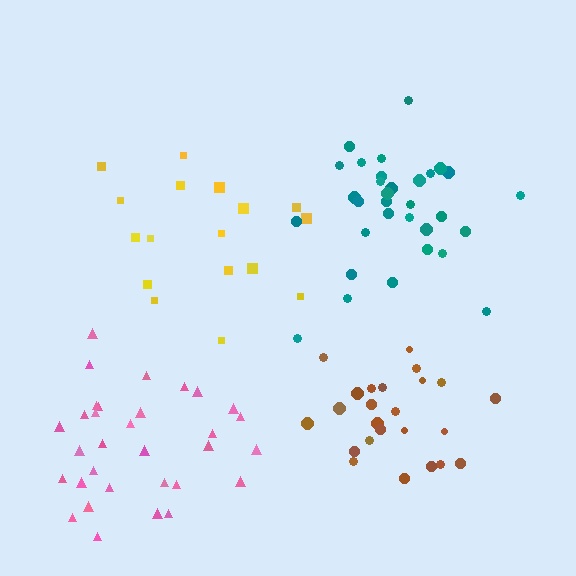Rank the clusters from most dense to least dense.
teal, brown, pink, yellow.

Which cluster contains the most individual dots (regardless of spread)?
Pink (32).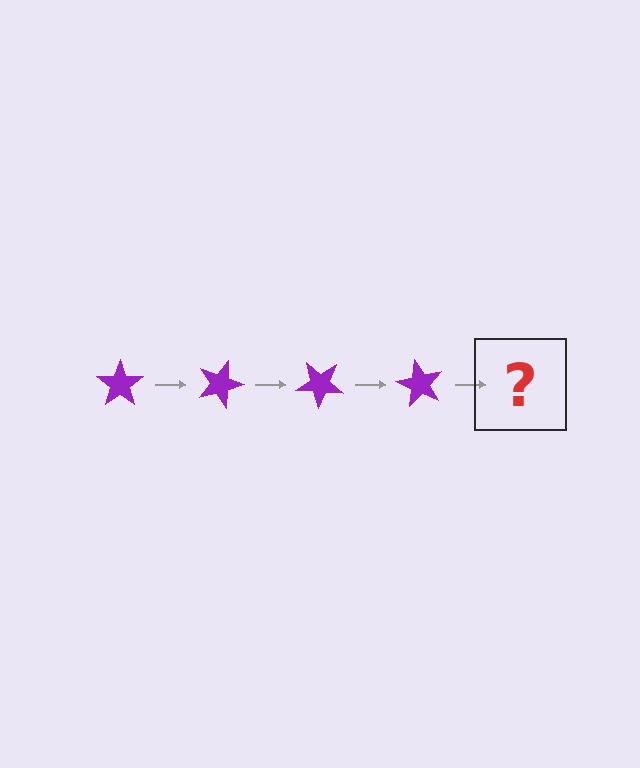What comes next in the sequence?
The next element should be a purple star rotated 80 degrees.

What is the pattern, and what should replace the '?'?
The pattern is that the star rotates 20 degrees each step. The '?' should be a purple star rotated 80 degrees.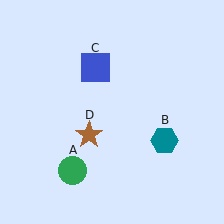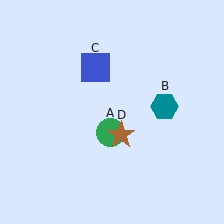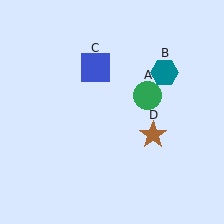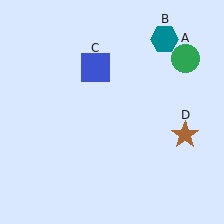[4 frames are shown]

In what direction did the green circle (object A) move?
The green circle (object A) moved up and to the right.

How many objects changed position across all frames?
3 objects changed position: green circle (object A), teal hexagon (object B), brown star (object D).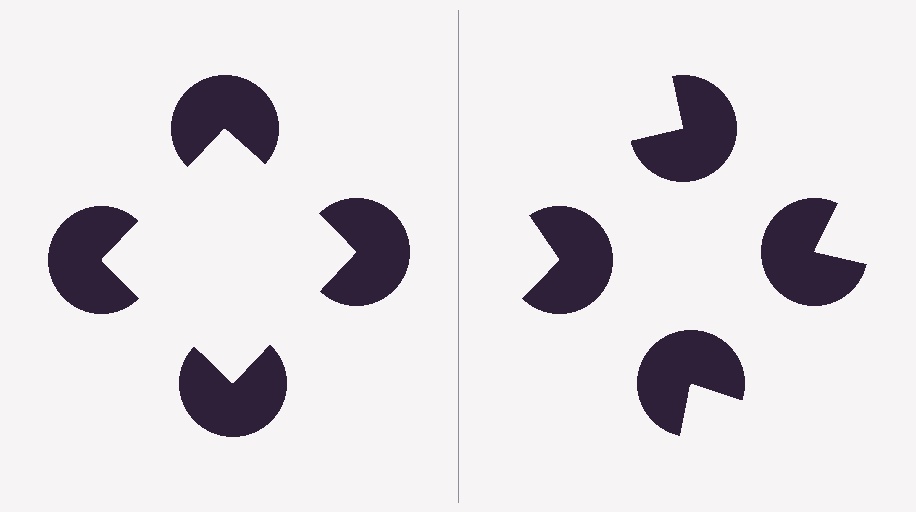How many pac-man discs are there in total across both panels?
8 — 4 on each side.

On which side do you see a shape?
An illusory square appears on the left side. On the right side the wedge cuts are rotated, so no coherent shape forms.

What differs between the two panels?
The pac-man discs are positioned identically on both sides; only the wedge orientations differ. On the left they align to a square; on the right they are misaligned.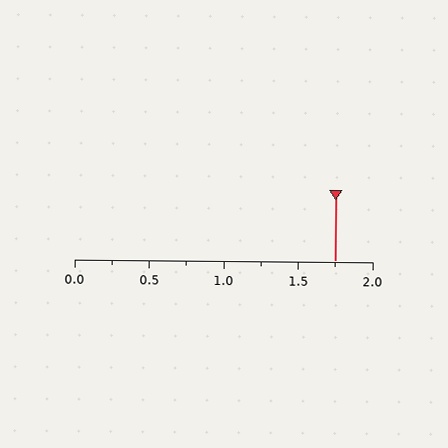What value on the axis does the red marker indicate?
The marker indicates approximately 1.75.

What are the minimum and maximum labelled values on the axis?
The axis runs from 0.0 to 2.0.